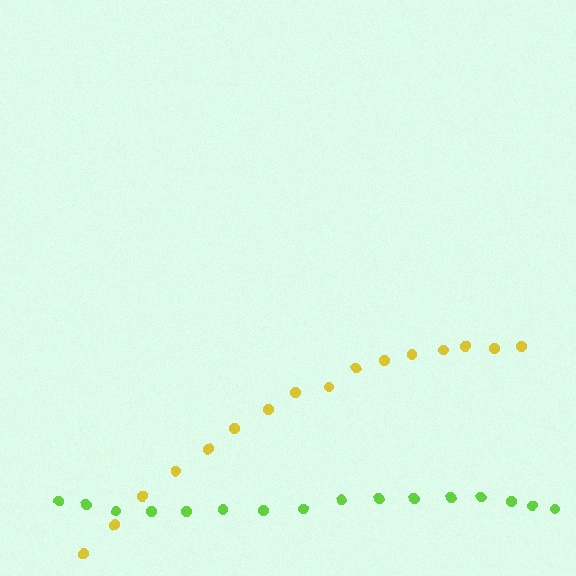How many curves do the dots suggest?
There are 2 distinct paths.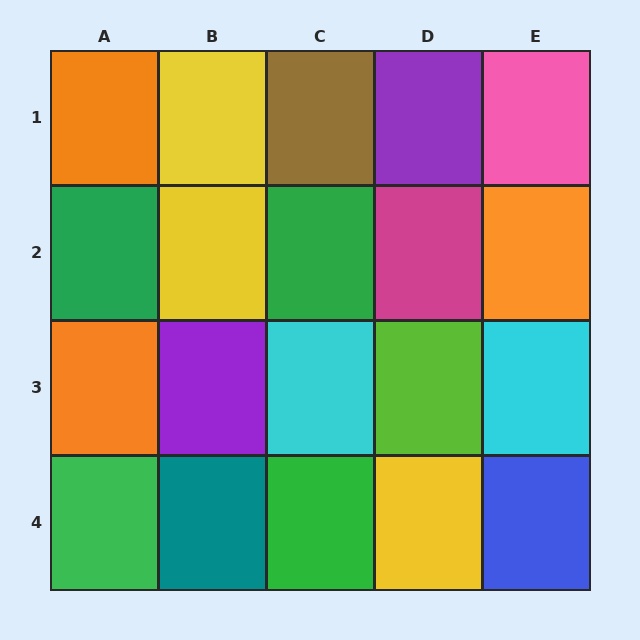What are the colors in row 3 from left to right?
Orange, purple, cyan, lime, cyan.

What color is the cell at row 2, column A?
Green.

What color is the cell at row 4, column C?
Green.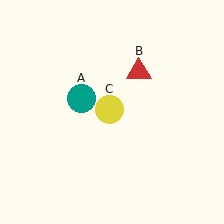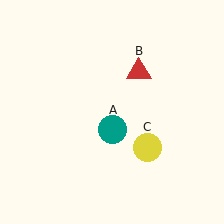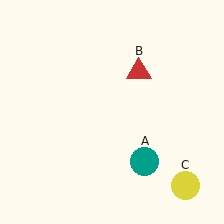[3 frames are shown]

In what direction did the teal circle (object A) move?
The teal circle (object A) moved down and to the right.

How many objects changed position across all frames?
2 objects changed position: teal circle (object A), yellow circle (object C).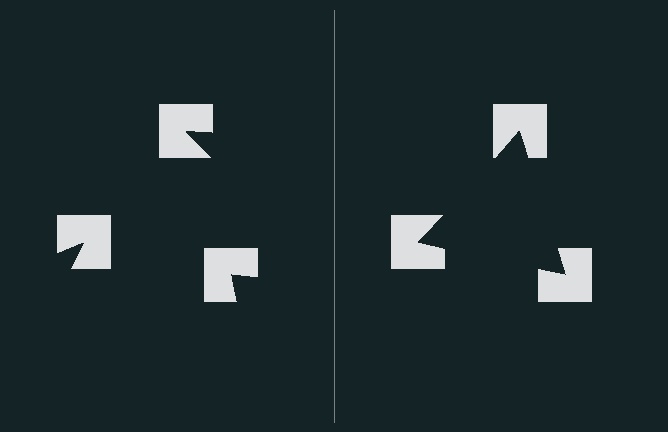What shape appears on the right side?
An illusory triangle.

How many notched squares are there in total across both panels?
6 — 3 on each side.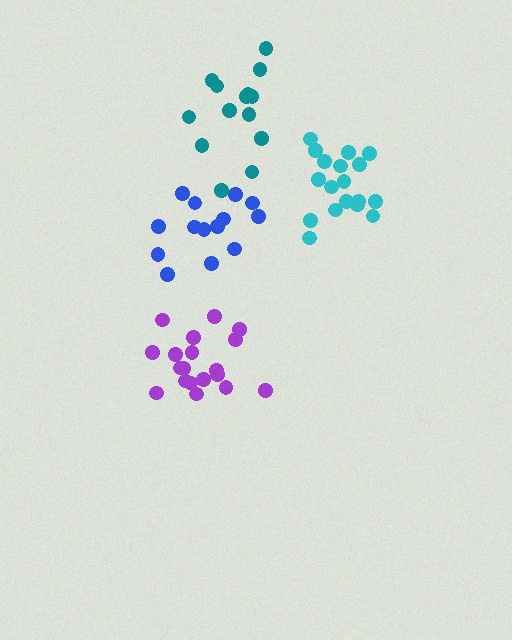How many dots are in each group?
Group 1: 18 dots, Group 2: 19 dots, Group 3: 14 dots, Group 4: 14 dots (65 total).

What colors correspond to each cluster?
The clusters are colored: cyan, purple, blue, teal.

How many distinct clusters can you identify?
There are 4 distinct clusters.